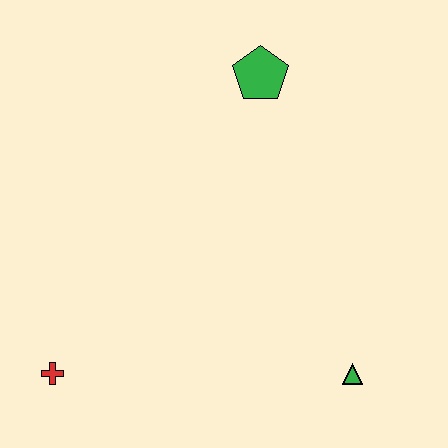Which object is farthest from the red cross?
The green pentagon is farthest from the red cross.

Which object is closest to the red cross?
The green triangle is closest to the red cross.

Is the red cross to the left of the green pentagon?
Yes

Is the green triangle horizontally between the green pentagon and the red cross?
No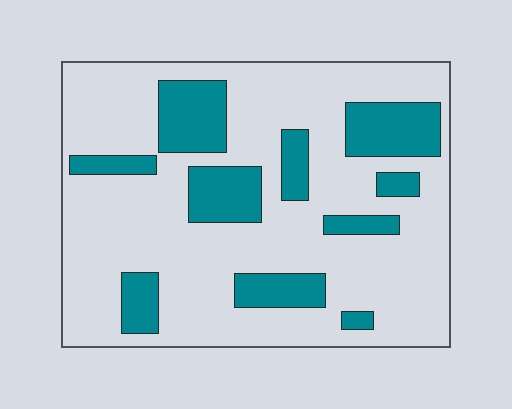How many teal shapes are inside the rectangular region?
10.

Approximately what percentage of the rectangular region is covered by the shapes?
Approximately 25%.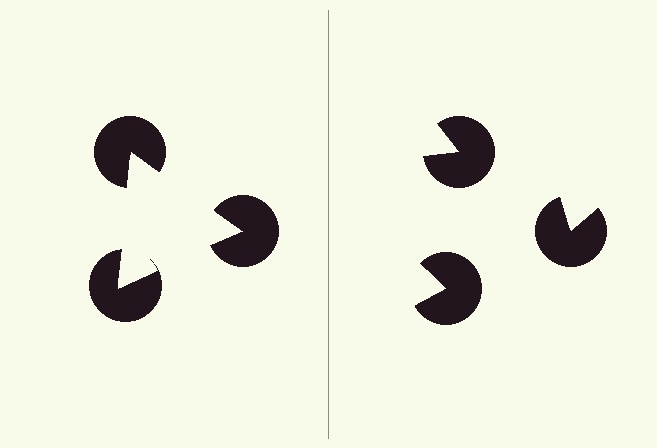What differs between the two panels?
The pac-man discs are positioned identically on both sides; only the wedge orientations differ. On the left they align to a triangle; on the right they are misaligned.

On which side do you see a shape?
An illusory triangle appears on the left side. On the right side the wedge cuts are rotated, so no coherent shape forms.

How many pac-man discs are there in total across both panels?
6 — 3 on each side.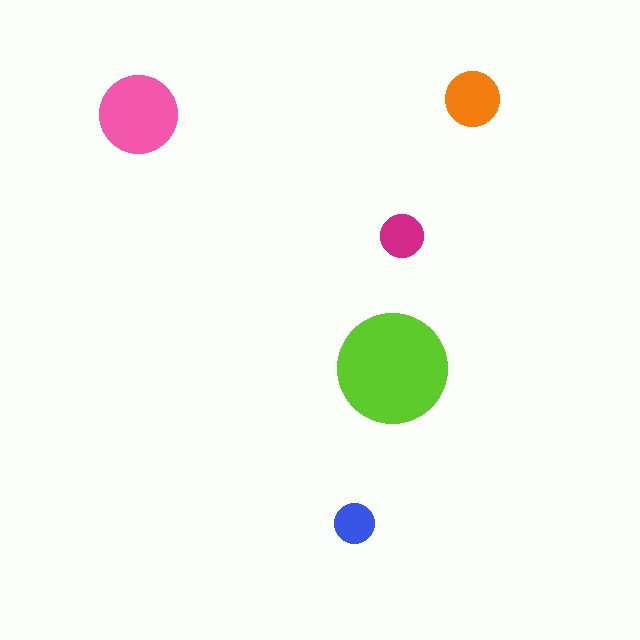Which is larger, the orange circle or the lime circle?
The lime one.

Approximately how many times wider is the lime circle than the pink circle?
About 1.5 times wider.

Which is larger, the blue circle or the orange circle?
The orange one.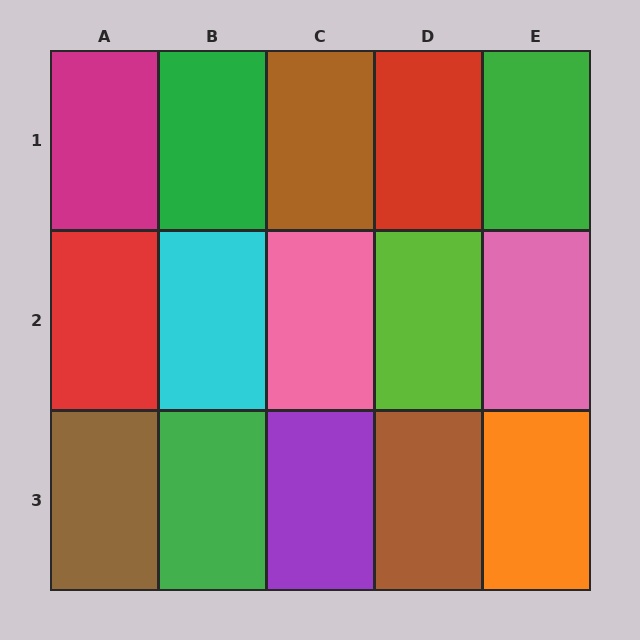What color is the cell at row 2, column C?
Pink.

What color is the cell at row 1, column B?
Green.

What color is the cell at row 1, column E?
Green.